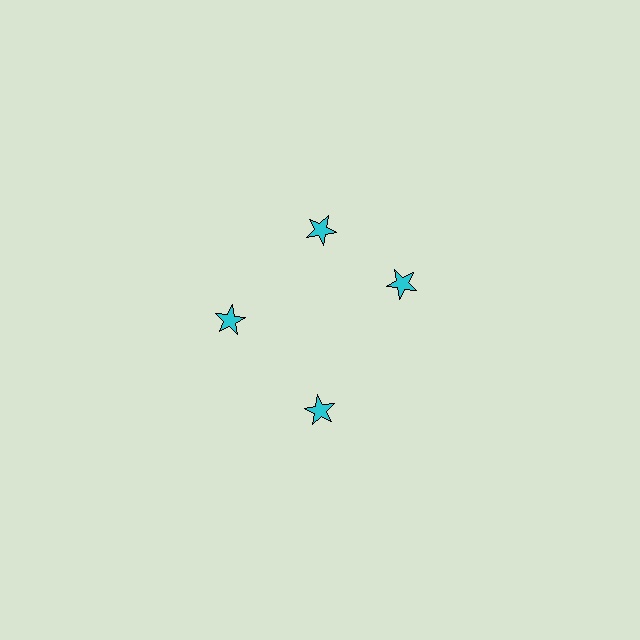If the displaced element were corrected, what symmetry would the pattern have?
It would have 4-fold rotational symmetry — the pattern would map onto itself every 90 degrees.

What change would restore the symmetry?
The symmetry would be restored by rotating it back into even spacing with its neighbors so that all 4 stars sit at equal angles and equal distance from the center.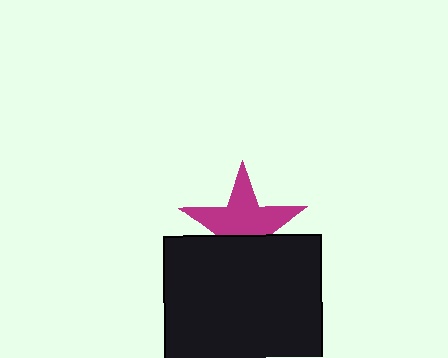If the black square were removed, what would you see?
You would see the complete magenta star.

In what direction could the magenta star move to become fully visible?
The magenta star could move up. That would shift it out from behind the black square entirely.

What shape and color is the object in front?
The object in front is a black square.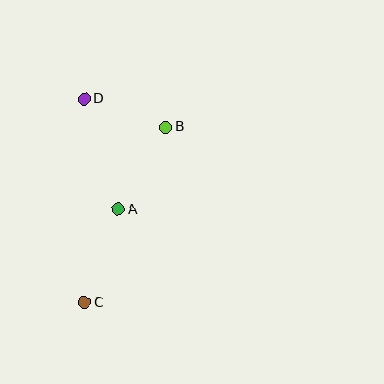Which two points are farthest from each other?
Points C and D are farthest from each other.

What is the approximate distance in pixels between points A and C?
The distance between A and C is approximately 99 pixels.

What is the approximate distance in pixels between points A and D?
The distance between A and D is approximately 116 pixels.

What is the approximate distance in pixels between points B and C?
The distance between B and C is approximately 193 pixels.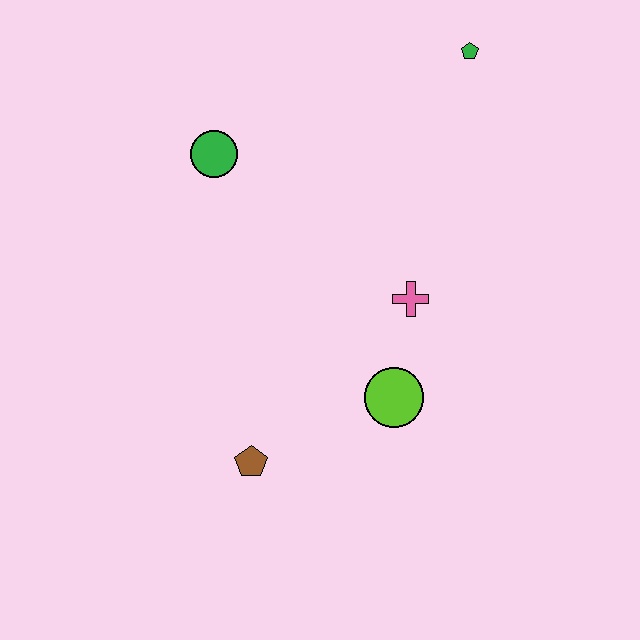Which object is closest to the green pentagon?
The pink cross is closest to the green pentagon.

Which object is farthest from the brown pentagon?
The green pentagon is farthest from the brown pentagon.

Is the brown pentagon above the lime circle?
No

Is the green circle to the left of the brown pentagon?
Yes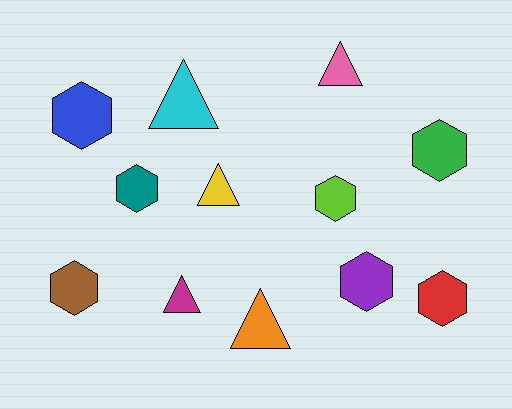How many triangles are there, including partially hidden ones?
There are 5 triangles.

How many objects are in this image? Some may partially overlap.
There are 12 objects.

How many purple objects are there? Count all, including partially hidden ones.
There is 1 purple object.